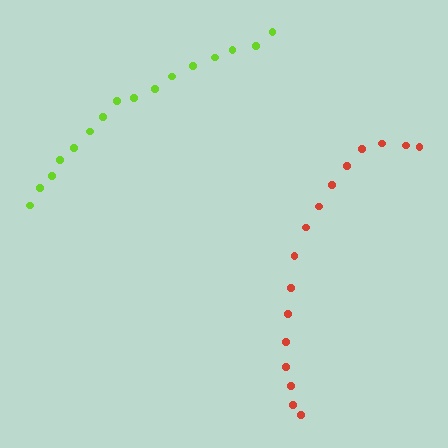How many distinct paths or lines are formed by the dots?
There are 2 distinct paths.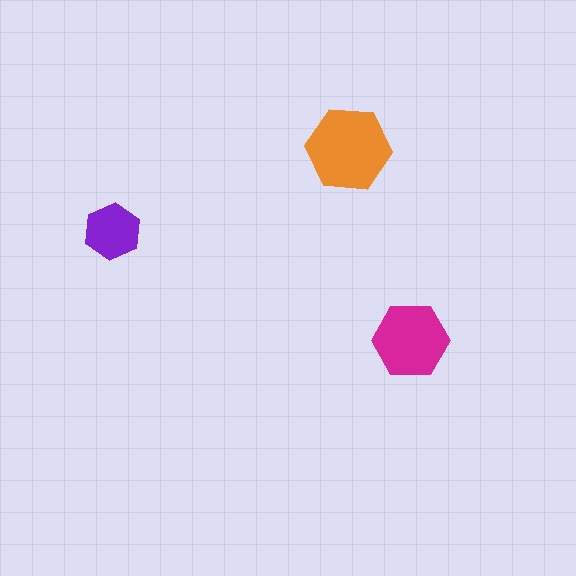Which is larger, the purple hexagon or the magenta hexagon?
The magenta one.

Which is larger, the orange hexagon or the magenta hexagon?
The orange one.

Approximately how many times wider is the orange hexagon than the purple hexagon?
About 1.5 times wider.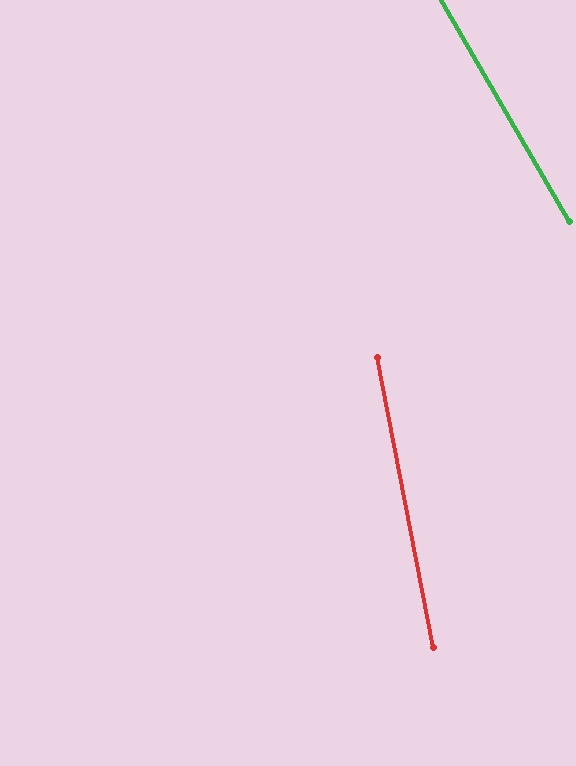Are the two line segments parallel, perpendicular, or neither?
Neither parallel nor perpendicular — they differ by about 19°.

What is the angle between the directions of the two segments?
Approximately 19 degrees.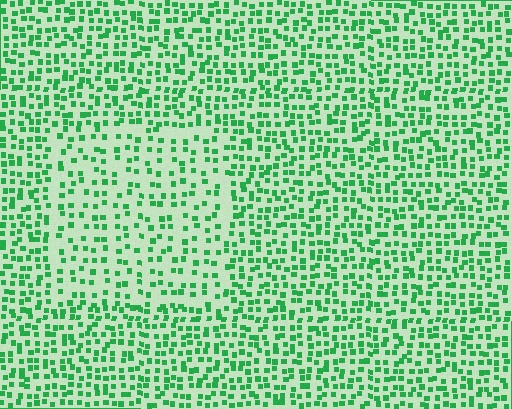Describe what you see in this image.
The image contains small green elements arranged at two different densities. A rectangle-shaped region is visible where the elements are less densely packed than the surrounding area.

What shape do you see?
I see a rectangle.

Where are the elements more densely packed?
The elements are more densely packed outside the rectangle boundary.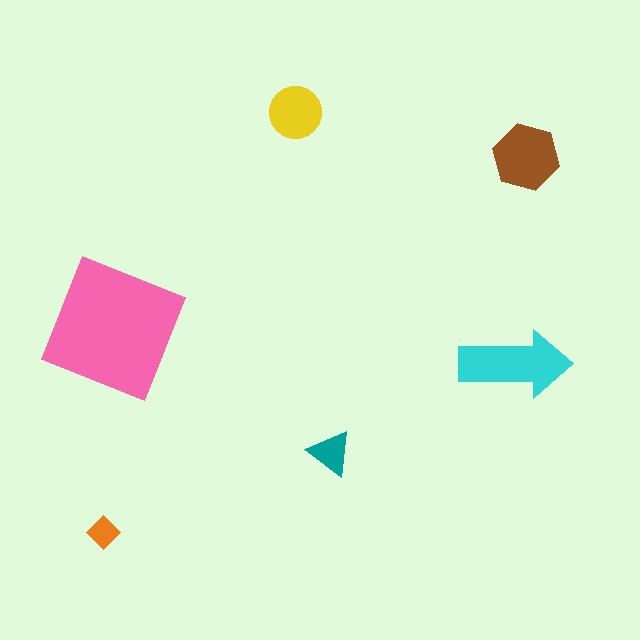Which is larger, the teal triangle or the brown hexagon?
The brown hexagon.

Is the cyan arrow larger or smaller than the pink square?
Smaller.